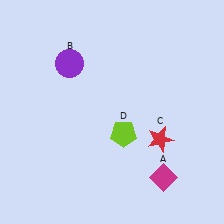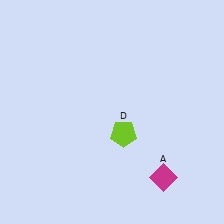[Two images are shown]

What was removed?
The red star (C), the purple circle (B) were removed in Image 2.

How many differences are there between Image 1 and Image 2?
There are 2 differences between the two images.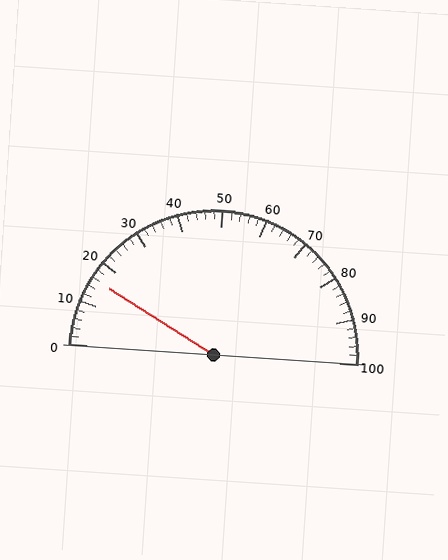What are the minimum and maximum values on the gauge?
The gauge ranges from 0 to 100.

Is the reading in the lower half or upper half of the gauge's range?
The reading is in the lower half of the range (0 to 100).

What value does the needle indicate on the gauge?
The needle indicates approximately 16.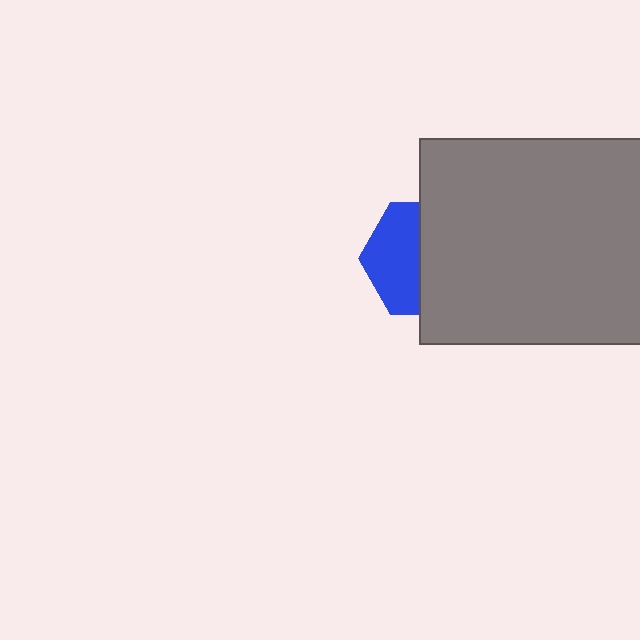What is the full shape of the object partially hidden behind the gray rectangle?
The partially hidden object is a blue hexagon.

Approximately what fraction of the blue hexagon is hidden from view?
Roughly 54% of the blue hexagon is hidden behind the gray rectangle.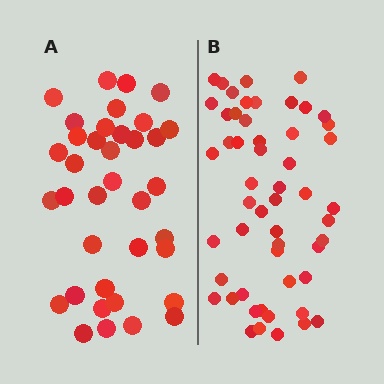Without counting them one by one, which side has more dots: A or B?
Region B (the right region) has more dots.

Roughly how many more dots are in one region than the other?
Region B has approximately 15 more dots than region A.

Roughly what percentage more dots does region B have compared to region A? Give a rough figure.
About 45% more.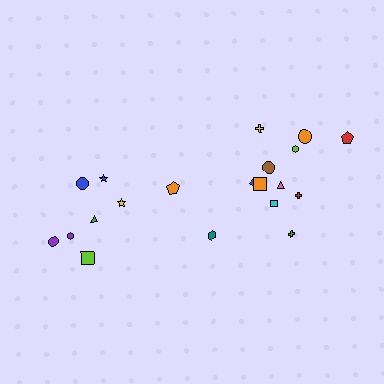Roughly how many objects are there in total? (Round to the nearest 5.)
Roughly 20 objects in total.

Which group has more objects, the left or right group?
The right group.